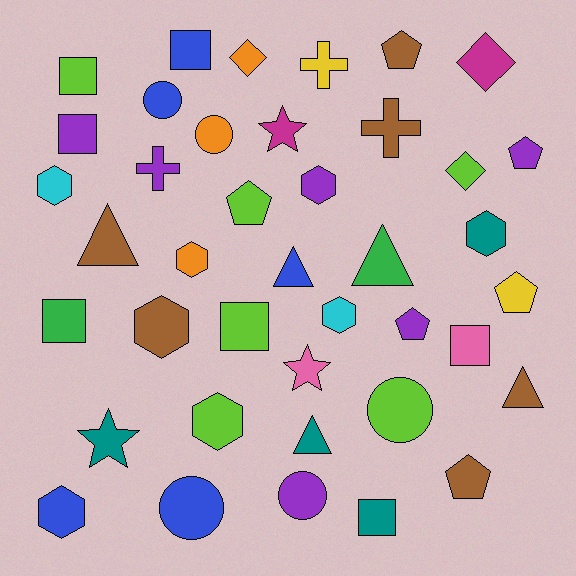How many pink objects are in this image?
There are 2 pink objects.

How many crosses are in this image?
There are 3 crosses.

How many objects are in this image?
There are 40 objects.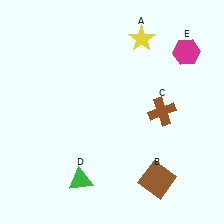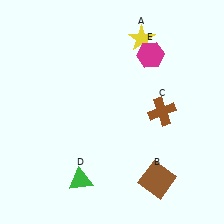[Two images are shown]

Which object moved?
The magenta hexagon (E) moved left.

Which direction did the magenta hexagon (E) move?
The magenta hexagon (E) moved left.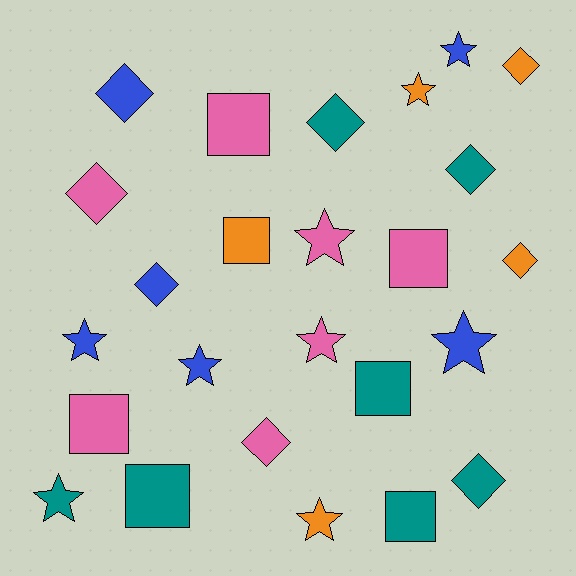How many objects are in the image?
There are 25 objects.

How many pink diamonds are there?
There are 2 pink diamonds.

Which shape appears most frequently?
Diamond, with 9 objects.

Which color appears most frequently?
Teal, with 7 objects.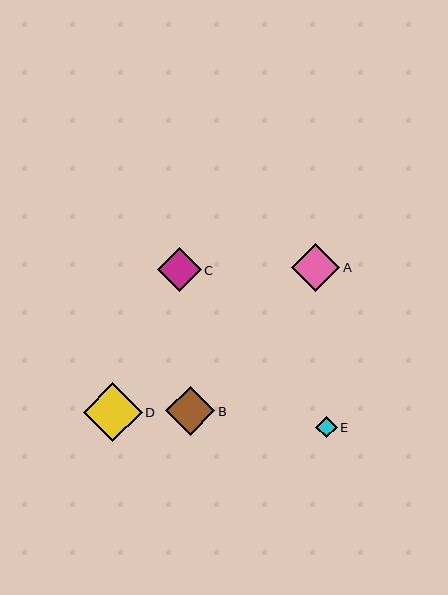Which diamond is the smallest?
Diamond E is the smallest with a size of approximately 21 pixels.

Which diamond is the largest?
Diamond D is the largest with a size of approximately 59 pixels.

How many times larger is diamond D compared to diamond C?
Diamond D is approximately 1.4 times the size of diamond C.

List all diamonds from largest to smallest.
From largest to smallest: D, B, A, C, E.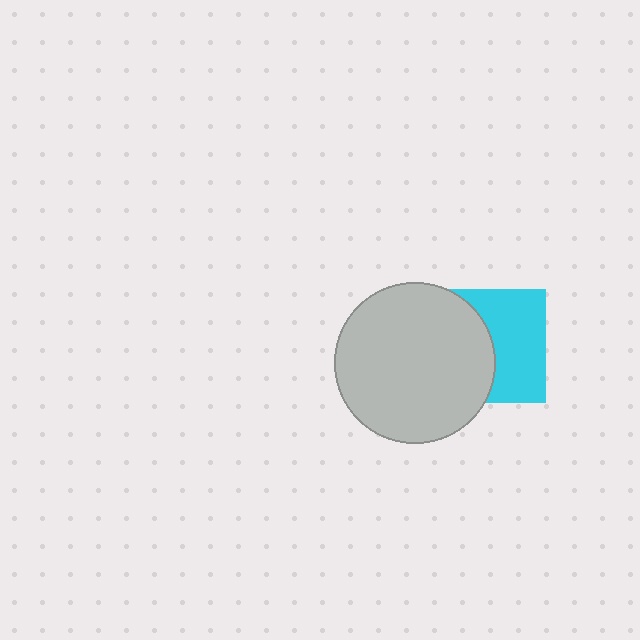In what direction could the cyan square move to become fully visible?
The cyan square could move right. That would shift it out from behind the light gray circle entirely.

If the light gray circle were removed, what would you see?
You would see the complete cyan square.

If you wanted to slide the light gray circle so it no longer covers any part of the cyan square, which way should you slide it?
Slide it left — that is the most direct way to separate the two shapes.